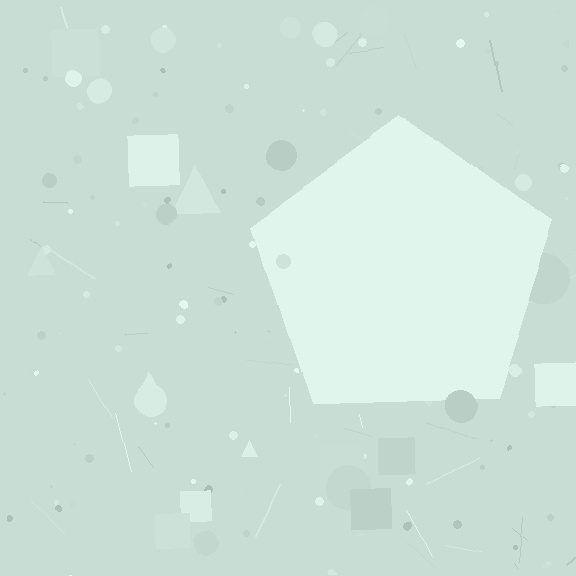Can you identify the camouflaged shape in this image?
The camouflaged shape is a pentagon.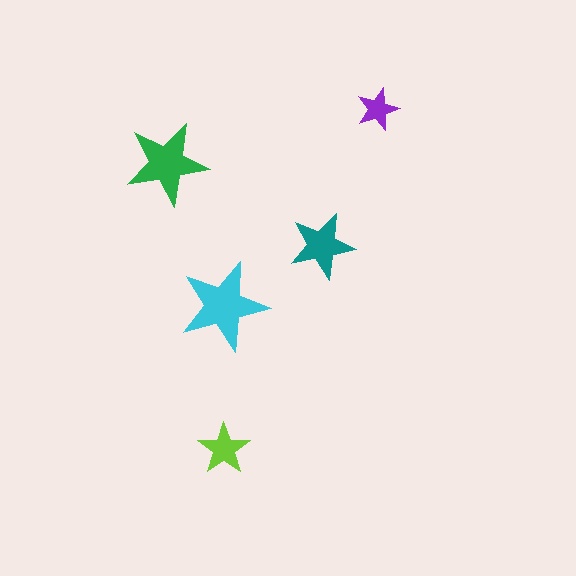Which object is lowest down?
The lime star is bottommost.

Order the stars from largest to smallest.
the cyan one, the green one, the teal one, the lime one, the purple one.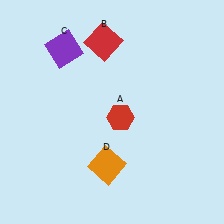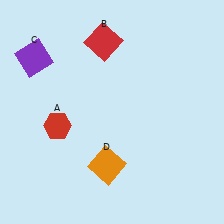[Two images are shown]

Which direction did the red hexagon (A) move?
The red hexagon (A) moved left.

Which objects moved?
The objects that moved are: the red hexagon (A), the purple square (C).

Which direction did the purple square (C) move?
The purple square (C) moved left.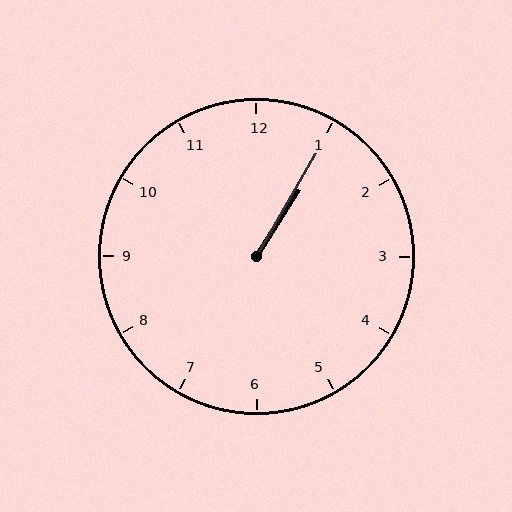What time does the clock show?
1:05.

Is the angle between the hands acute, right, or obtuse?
It is acute.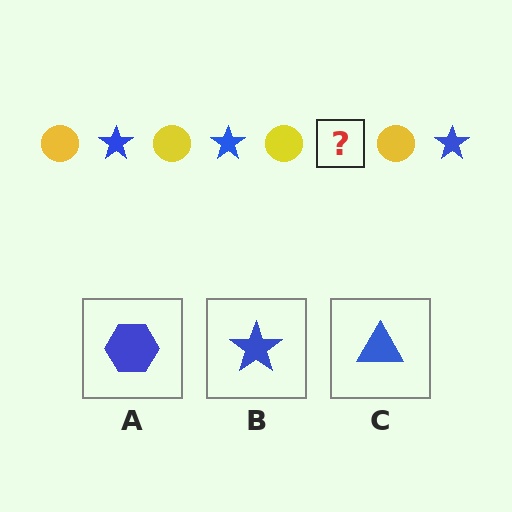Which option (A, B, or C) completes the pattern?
B.